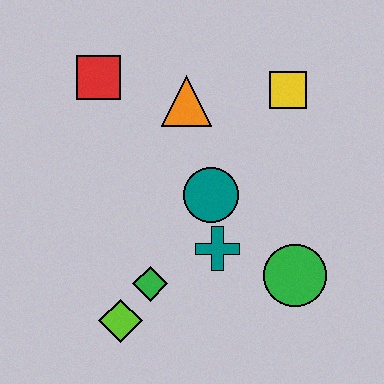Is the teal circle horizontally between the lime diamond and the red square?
No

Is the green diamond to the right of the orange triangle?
No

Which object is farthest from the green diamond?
The yellow square is farthest from the green diamond.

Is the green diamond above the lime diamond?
Yes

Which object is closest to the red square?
The orange triangle is closest to the red square.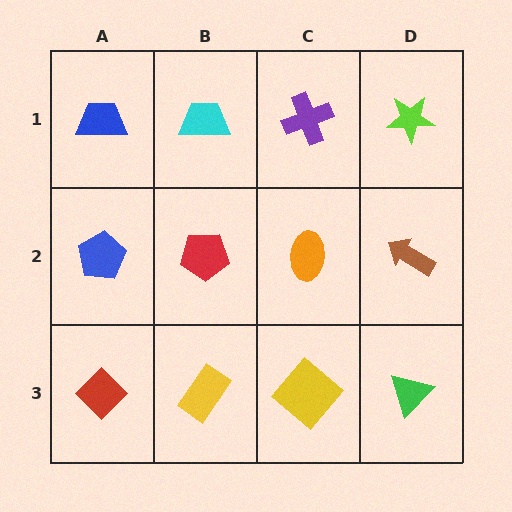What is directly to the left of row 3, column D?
A yellow diamond.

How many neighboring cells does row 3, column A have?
2.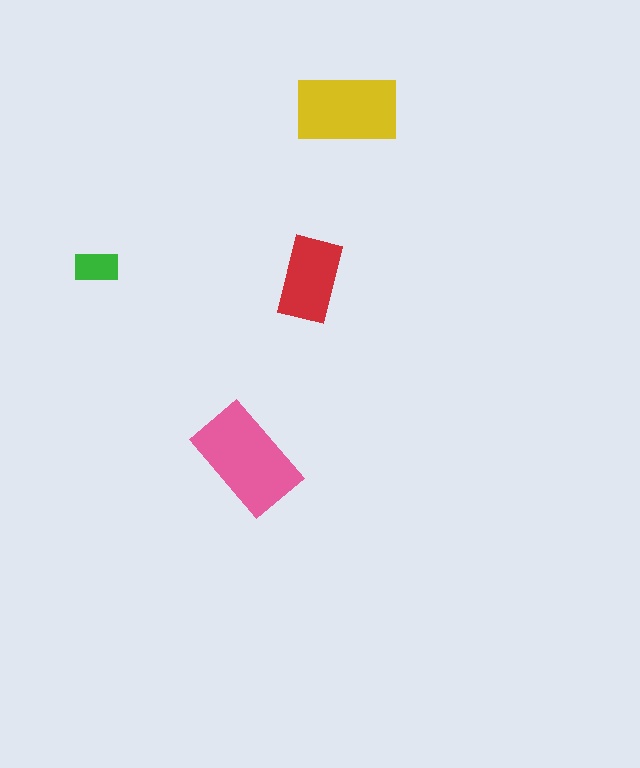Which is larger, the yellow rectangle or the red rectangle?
The yellow one.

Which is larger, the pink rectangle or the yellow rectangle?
The pink one.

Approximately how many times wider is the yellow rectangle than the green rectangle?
About 2.5 times wider.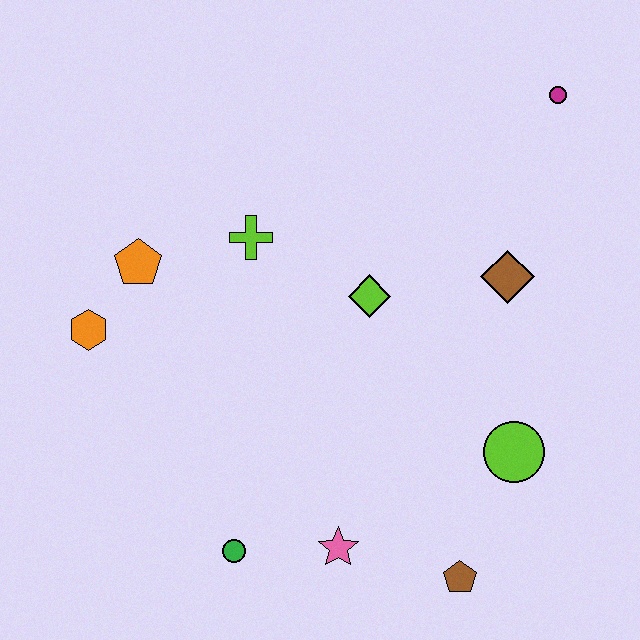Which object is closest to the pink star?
The green circle is closest to the pink star.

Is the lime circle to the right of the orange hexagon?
Yes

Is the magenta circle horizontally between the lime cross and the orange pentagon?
No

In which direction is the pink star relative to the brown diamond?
The pink star is below the brown diamond.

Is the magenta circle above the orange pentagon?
Yes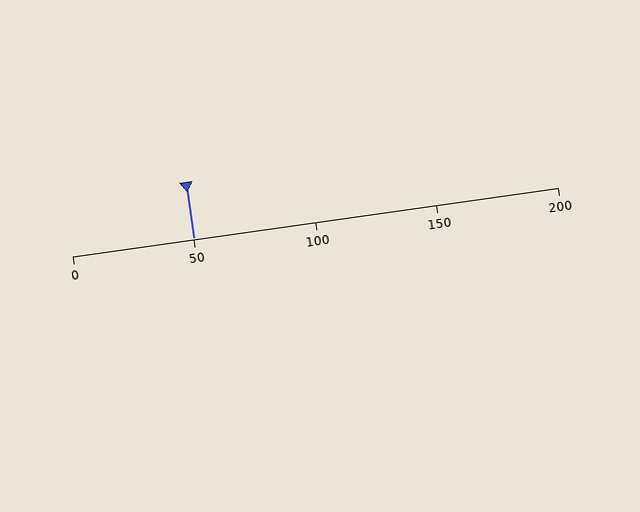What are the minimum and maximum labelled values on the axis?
The axis runs from 0 to 200.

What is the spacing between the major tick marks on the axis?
The major ticks are spaced 50 apart.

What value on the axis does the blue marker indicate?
The marker indicates approximately 50.